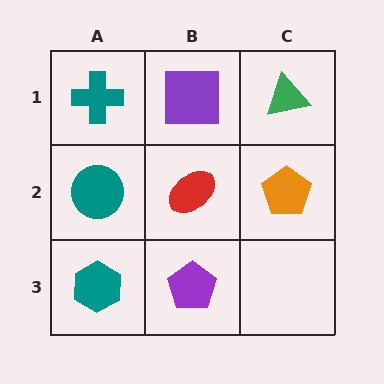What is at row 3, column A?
A teal hexagon.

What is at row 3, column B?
A purple pentagon.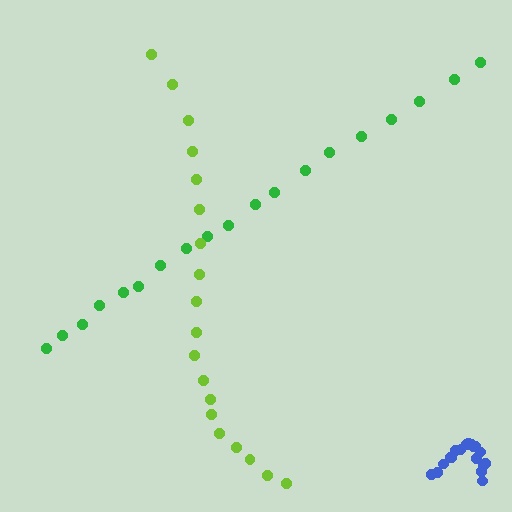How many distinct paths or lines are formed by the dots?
There are 3 distinct paths.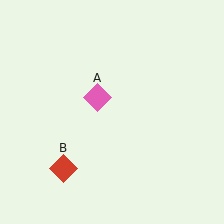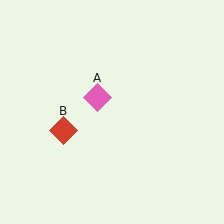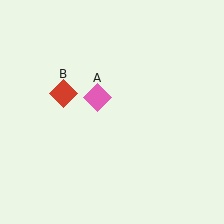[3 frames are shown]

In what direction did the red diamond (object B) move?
The red diamond (object B) moved up.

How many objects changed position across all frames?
1 object changed position: red diamond (object B).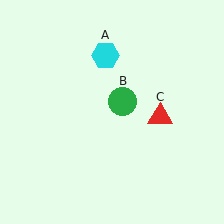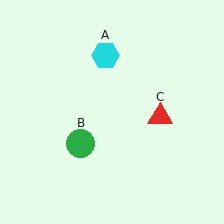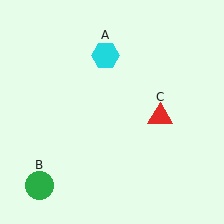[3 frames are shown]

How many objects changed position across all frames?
1 object changed position: green circle (object B).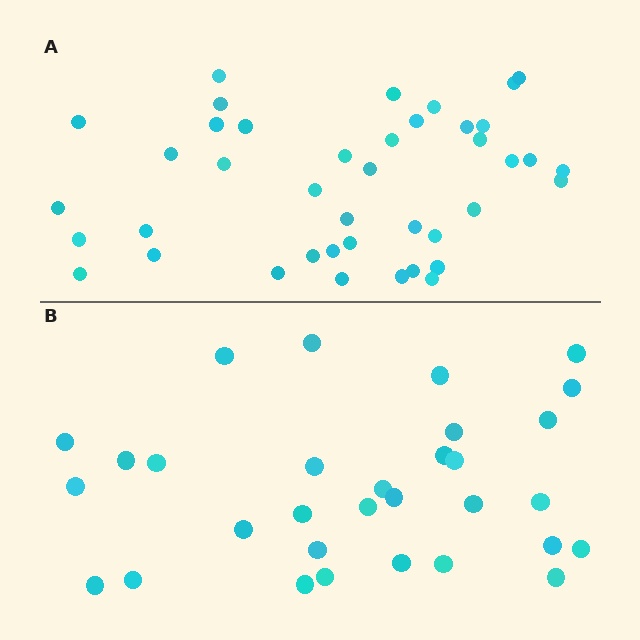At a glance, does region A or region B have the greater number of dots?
Region A (the top region) has more dots.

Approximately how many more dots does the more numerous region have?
Region A has roughly 10 or so more dots than region B.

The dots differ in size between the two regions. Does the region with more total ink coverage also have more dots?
No. Region B has more total ink coverage because its dots are larger, but region A actually contains more individual dots. Total area can be misleading — the number of items is what matters here.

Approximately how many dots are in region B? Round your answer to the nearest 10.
About 30 dots. (The exact count is 31, which rounds to 30.)